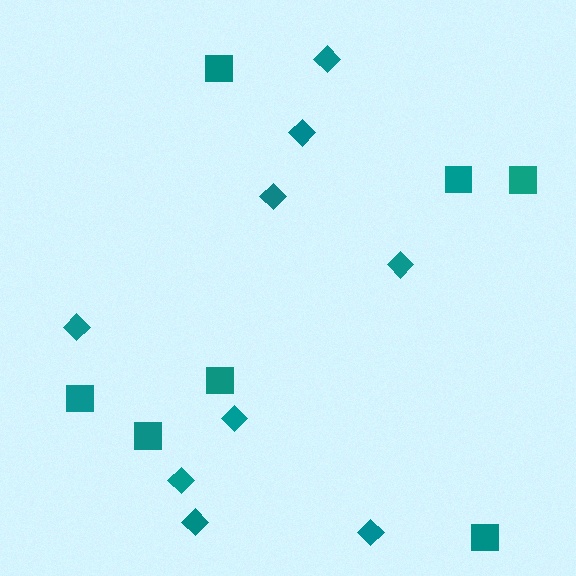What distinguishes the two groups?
There are 2 groups: one group of squares (7) and one group of diamonds (9).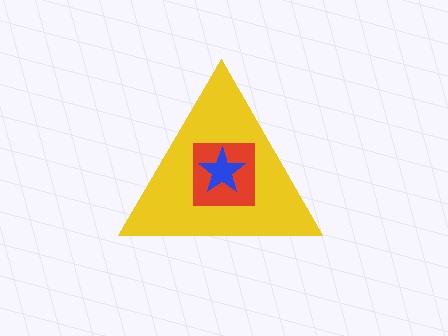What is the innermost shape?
The blue star.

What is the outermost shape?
The yellow triangle.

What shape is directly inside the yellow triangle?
The red square.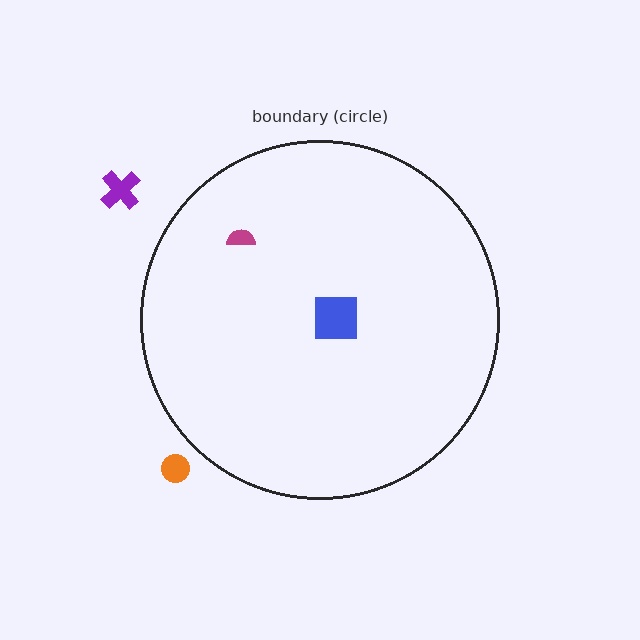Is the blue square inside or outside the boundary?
Inside.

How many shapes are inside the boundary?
2 inside, 2 outside.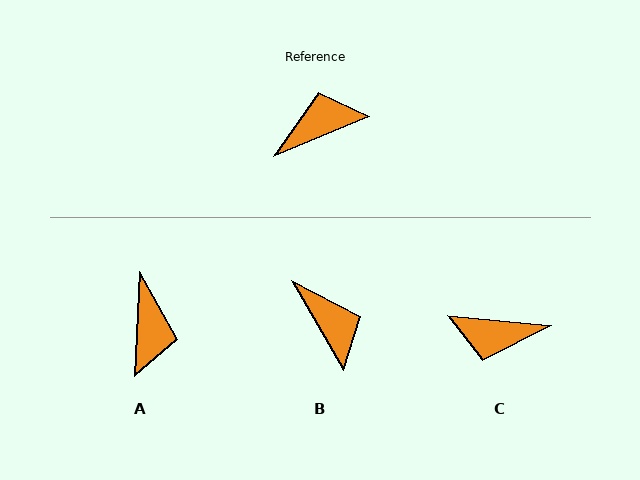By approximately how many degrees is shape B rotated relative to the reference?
Approximately 82 degrees clockwise.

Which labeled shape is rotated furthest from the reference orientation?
C, about 152 degrees away.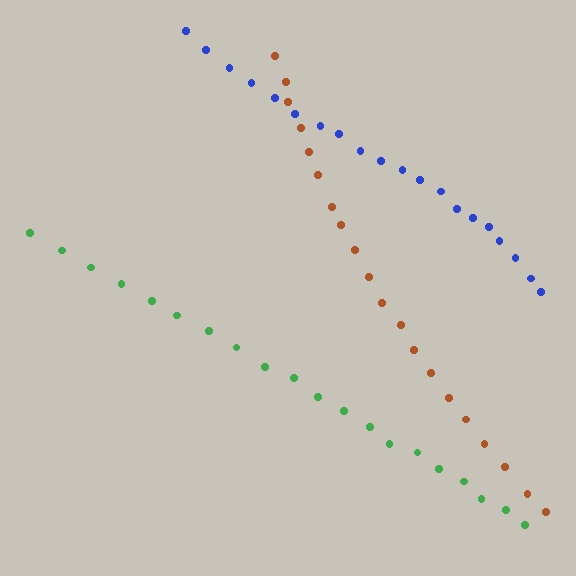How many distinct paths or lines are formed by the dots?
There are 3 distinct paths.